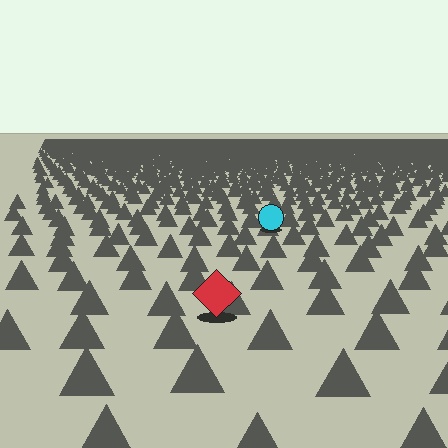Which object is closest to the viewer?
The red diamond is closest. The texture marks near it are larger and more spread out.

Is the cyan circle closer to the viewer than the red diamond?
No. The red diamond is closer — you can tell from the texture gradient: the ground texture is coarser near it.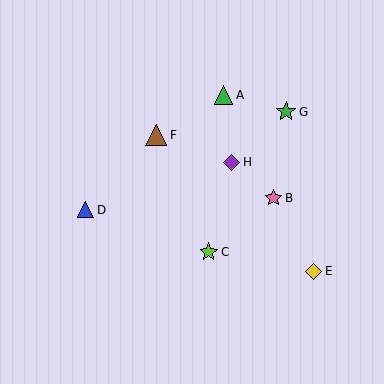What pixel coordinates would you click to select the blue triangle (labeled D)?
Click at (86, 210) to select the blue triangle D.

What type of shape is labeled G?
Shape G is a green star.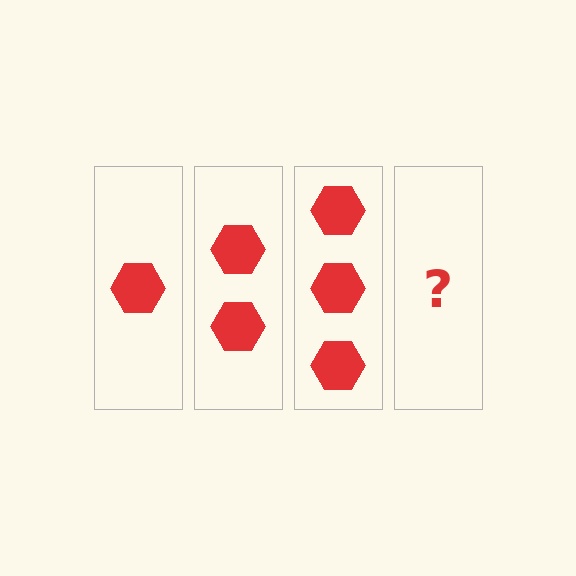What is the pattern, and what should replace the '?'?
The pattern is that each step adds one more hexagon. The '?' should be 4 hexagons.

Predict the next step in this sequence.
The next step is 4 hexagons.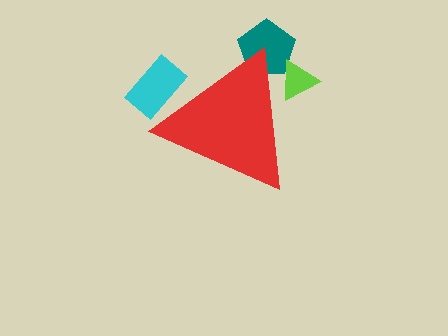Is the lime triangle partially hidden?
Yes, the lime triangle is partially hidden behind the red triangle.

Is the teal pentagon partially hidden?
Yes, the teal pentagon is partially hidden behind the red triangle.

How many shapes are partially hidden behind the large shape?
3 shapes are partially hidden.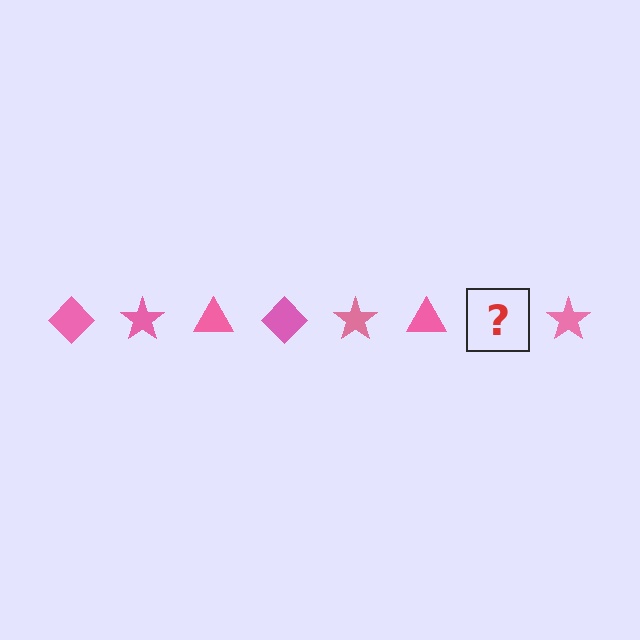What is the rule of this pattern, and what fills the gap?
The rule is that the pattern cycles through diamond, star, triangle shapes in pink. The gap should be filled with a pink diamond.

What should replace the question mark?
The question mark should be replaced with a pink diamond.